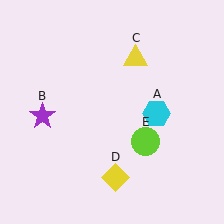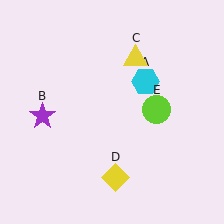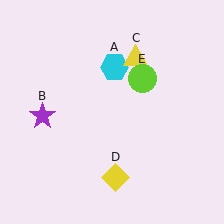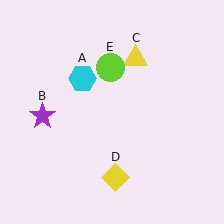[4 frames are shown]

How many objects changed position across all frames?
2 objects changed position: cyan hexagon (object A), lime circle (object E).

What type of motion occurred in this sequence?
The cyan hexagon (object A), lime circle (object E) rotated counterclockwise around the center of the scene.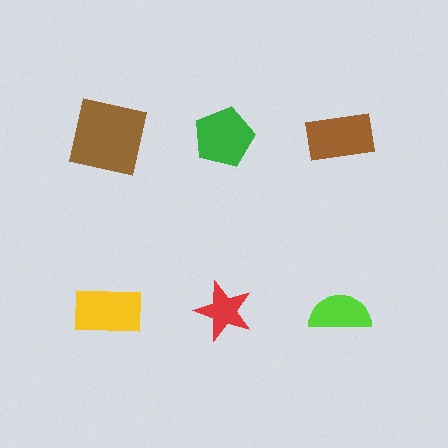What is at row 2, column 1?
A yellow rectangle.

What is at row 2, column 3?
A lime semicircle.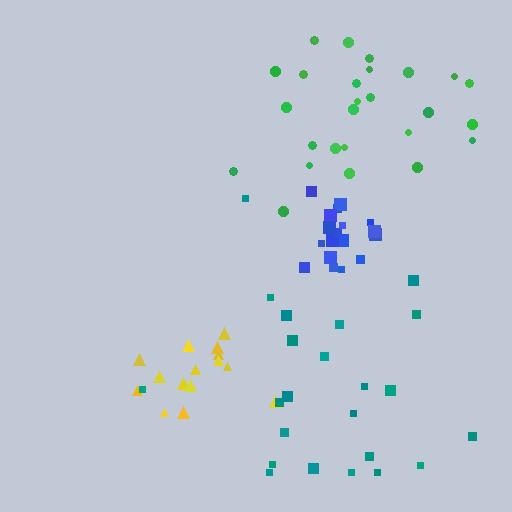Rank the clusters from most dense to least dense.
blue, yellow, green, teal.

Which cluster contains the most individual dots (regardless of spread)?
Green (27).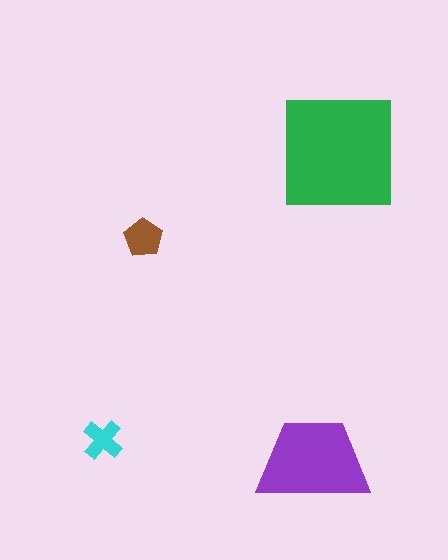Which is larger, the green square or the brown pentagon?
The green square.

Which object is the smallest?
The cyan cross.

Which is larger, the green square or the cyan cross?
The green square.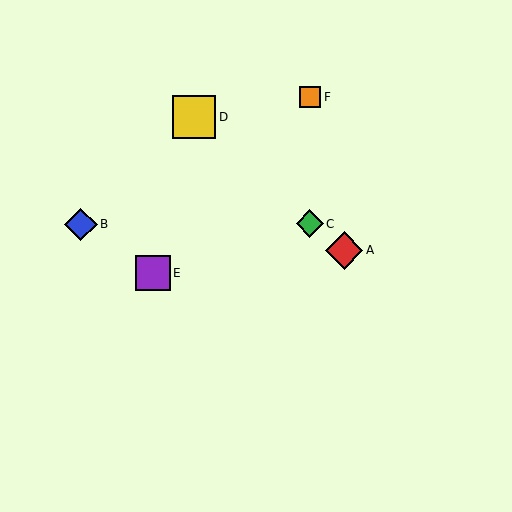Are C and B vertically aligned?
No, C is at x≈310 and B is at x≈81.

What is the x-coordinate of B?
Object B is at x≈81.